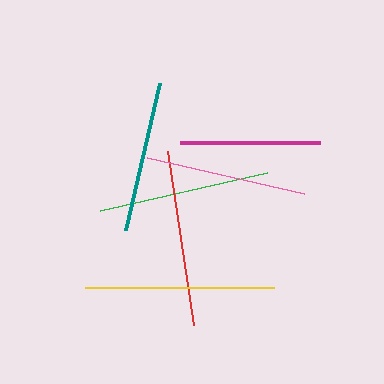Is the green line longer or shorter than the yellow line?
The yellow line is longer than the green line.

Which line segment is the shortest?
The magenta line is the shortest at approximately 140 pixels.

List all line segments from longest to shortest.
From longest to shortest: yellow, red, green, pink, teal, magenta.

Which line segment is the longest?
The yellow line is the longest at approximately 189 pixels.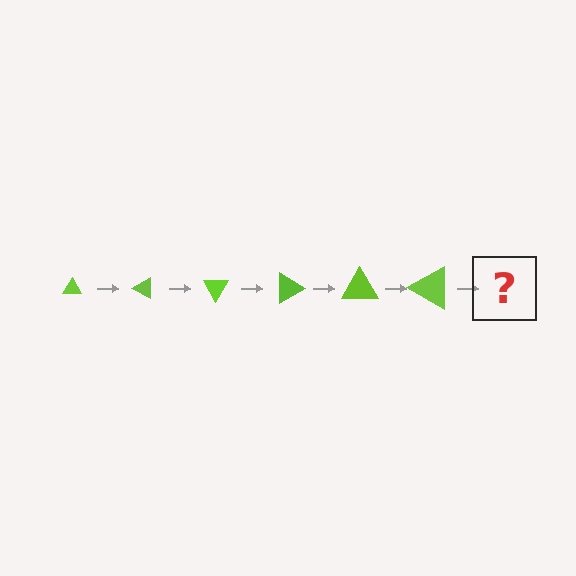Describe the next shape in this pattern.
It should be a triangle, larger than the previous one and rotated 180 degrees from the start.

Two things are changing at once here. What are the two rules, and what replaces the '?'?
The two rules are that the triangle grows larger each step and it rotates 30 degrees each step. The '?' should be a triangle, larger than the previous one and rotated 180 degrees from the start.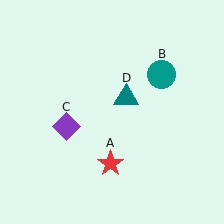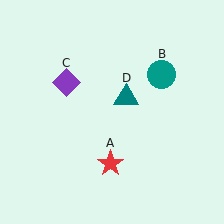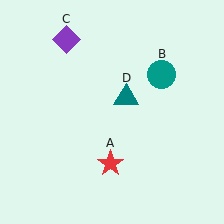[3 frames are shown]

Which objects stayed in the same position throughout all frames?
Red star (object A) and teal circle (object B) and teal triangle (object D) remained stationary.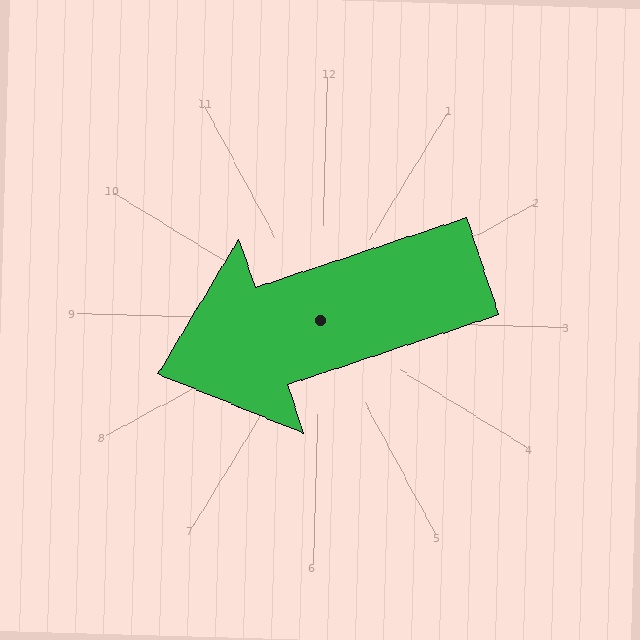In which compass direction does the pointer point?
West.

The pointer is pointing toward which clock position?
Roughly 8 o'clock.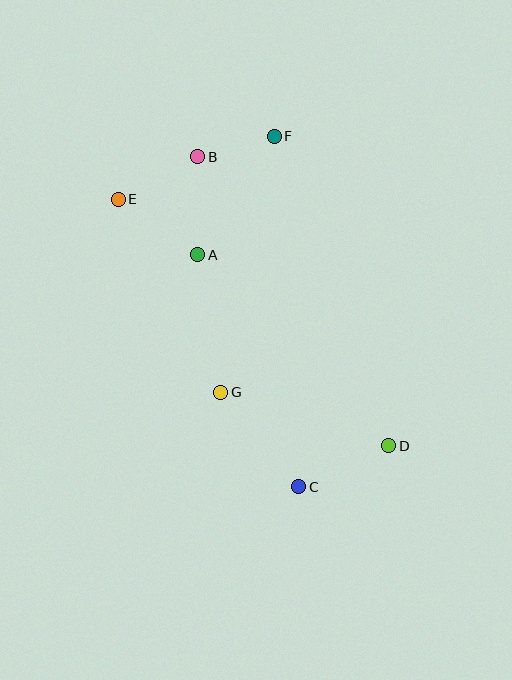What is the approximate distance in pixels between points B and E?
The distance between B and E is approximately 91 pixels.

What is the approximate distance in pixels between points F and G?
The distance between F and G is approximately 261 pixels.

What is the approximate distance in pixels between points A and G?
The distance between A and G is approximately 140 pixels.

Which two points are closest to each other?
Points B and F are closest to each other.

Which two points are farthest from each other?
Points D and E are farthest from each other.